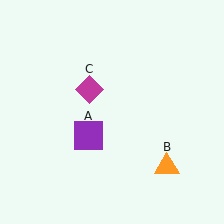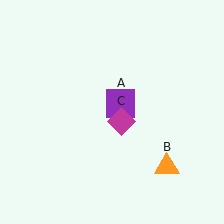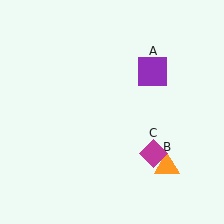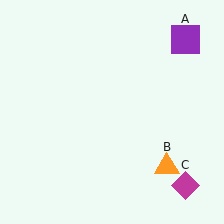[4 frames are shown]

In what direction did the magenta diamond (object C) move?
The magenta diamond (object C) moved down and to the right.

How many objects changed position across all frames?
2 objects changed position: purple square (object A), magenta diamond (object C).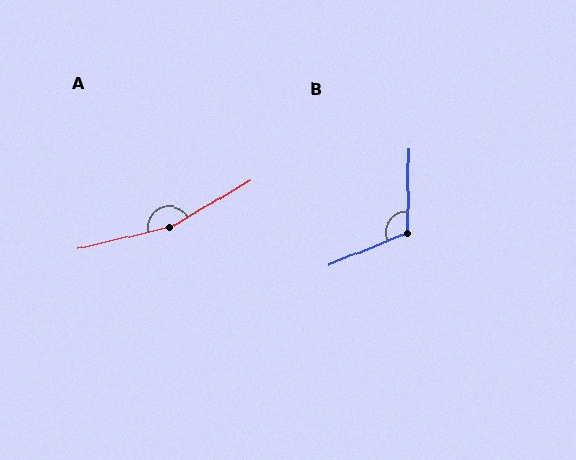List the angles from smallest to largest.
B (113°), A (163°).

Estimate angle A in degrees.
Approximately 163 degrees.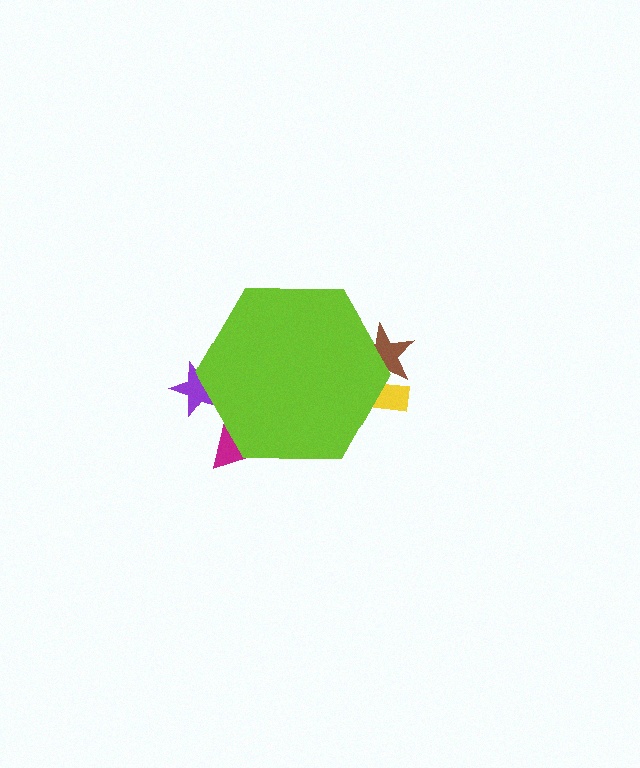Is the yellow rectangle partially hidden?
Yes, the yellow rectangle is partially hidden behind the lime hexagon.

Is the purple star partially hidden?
Yes, the purple star is partially hidden behind the lime hexagon.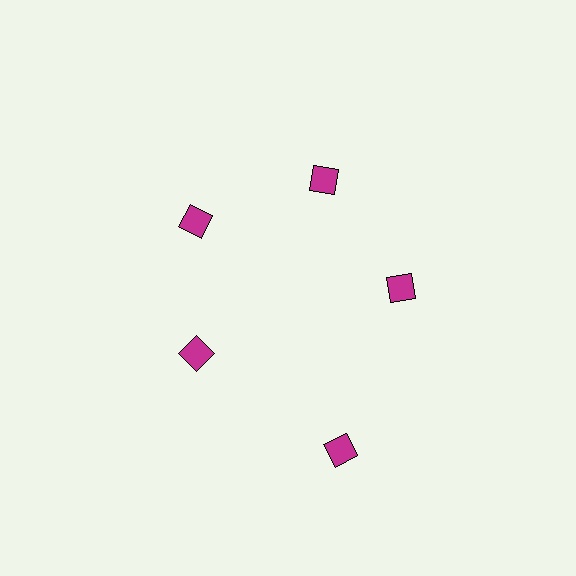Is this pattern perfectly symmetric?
No. The 5 magenta diamonds are arranged in a ring, but one element near the 5 o'clock position is pushed outward from the center, breaking the 5-fold rotational symmetry.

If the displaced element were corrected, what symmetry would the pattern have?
It would have 5-fold rotational symmetry — the pattern would map onto itself every 72 degrees.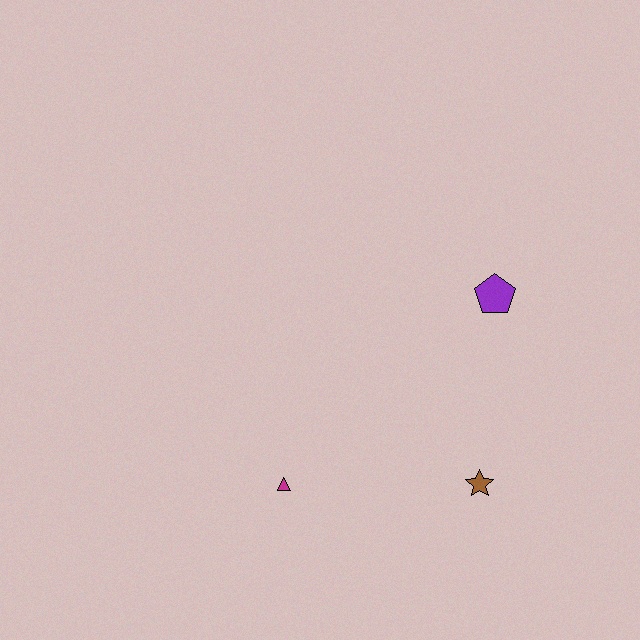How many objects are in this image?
There are 3 objects.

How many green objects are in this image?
There are no green objects.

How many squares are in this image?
There are no squares.